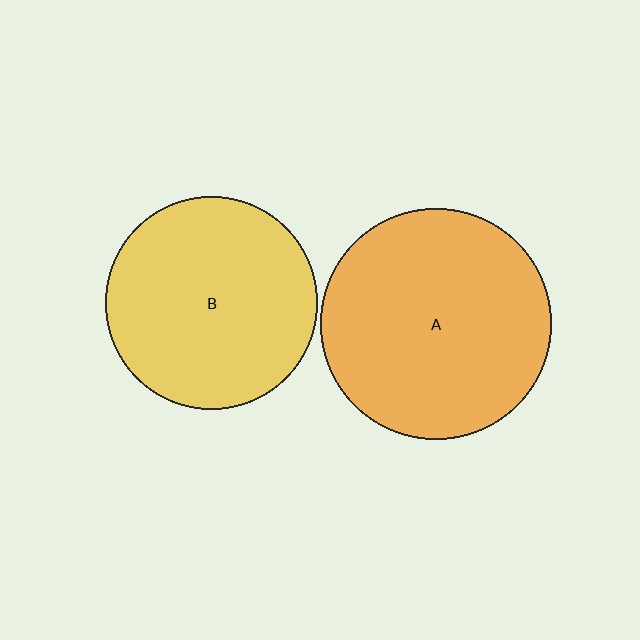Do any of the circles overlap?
No, none of the circles overlap.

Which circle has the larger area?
Circle A (orange).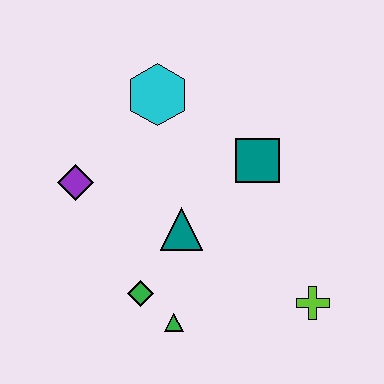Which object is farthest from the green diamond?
The cyan hexagon is farthest from the green diamond.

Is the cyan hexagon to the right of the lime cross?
No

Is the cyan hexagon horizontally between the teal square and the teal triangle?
No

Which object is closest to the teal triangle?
The green diamond is closest to the teal triangle.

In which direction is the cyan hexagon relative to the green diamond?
The cyan hexagon is above the green diamond.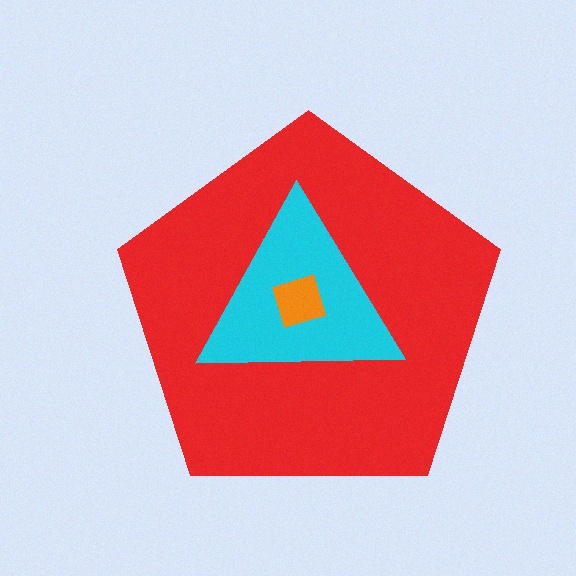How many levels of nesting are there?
3.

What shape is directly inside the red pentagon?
The cyan triangle.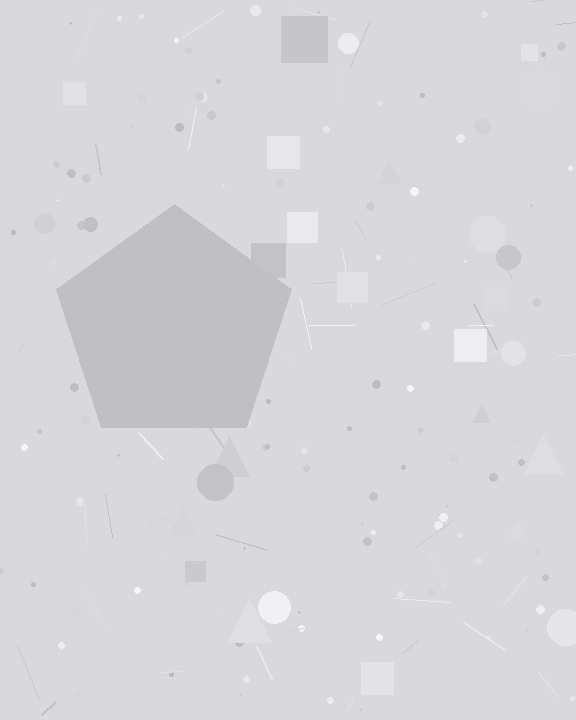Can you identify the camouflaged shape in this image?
The camouflaged shape is a pentagon.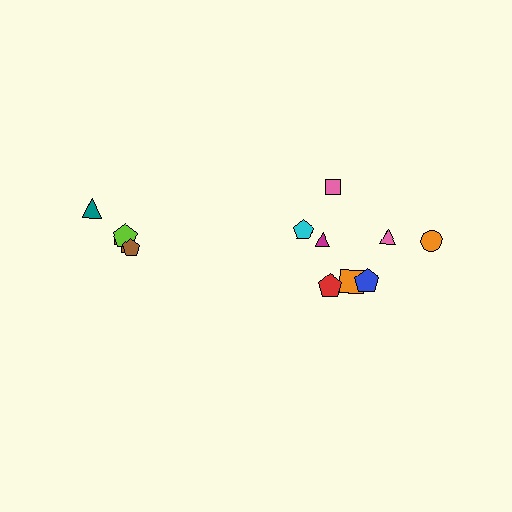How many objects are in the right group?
There are 8 objects.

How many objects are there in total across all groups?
There are 12 objects.